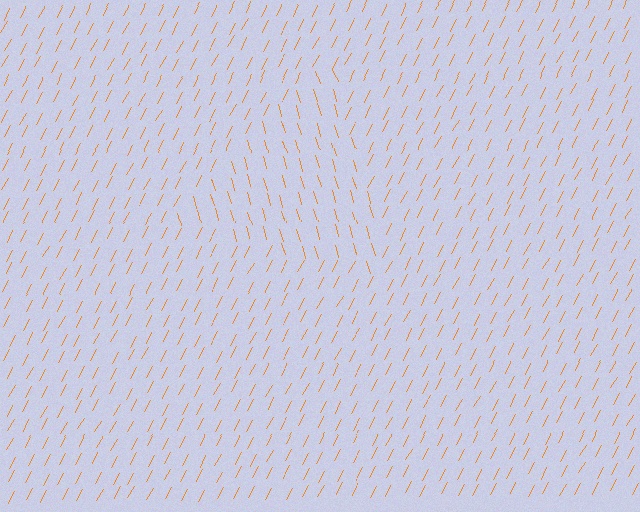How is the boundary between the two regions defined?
The boundary is defined purely by a change in line orientation (approximately 45 degrees difference). All lines are the same color and thickness.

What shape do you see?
I see a triangle.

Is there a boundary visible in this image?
Yes, there is a texture boundary formed by a change in line orientation.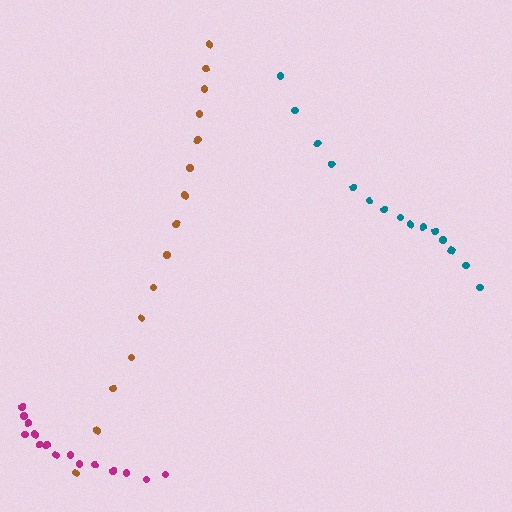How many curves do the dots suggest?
There are 3 distinct paths.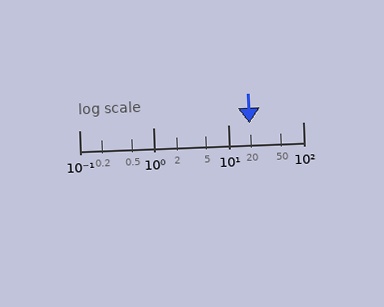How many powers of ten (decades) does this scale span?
The scale spans 3 decades, from 0.1 to 100.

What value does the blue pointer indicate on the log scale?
The pointer indicates approximately 19.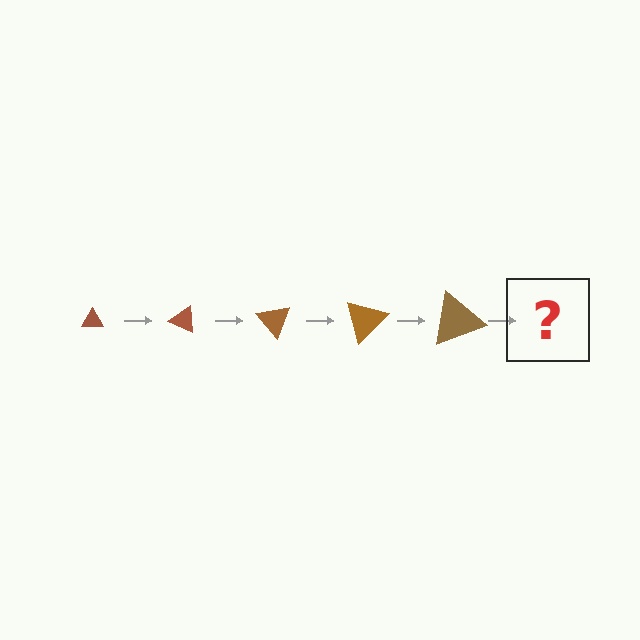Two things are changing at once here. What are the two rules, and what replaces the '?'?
The two rules are that the triangle grows larger each step and it rotates 25 degrees each step. The '?' should be a triangle, larger than the previous one and rotated 125 degrees from the start.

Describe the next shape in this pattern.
It should be a triangle, larger than the previous one and rotated 125 degrees from the start.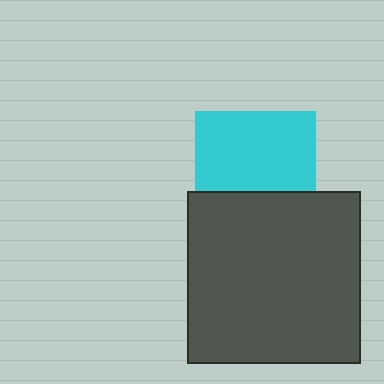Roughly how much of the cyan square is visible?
Most of it is visible (roughly 67%).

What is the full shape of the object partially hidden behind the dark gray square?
The partially hidden object is a cyan square.